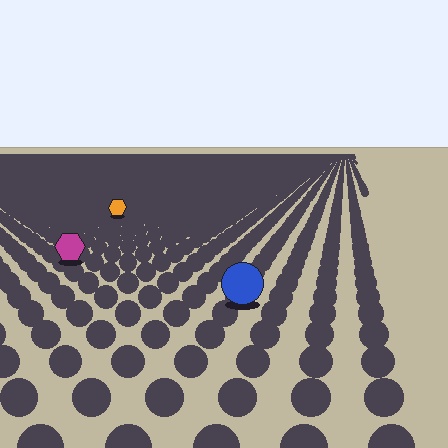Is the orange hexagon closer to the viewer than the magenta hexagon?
No. The magenta hexagon is closer — you can tell from the texture gradient: the ground texture is coarser near it.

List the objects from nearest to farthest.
From nearest to farthest: the blue circle, the magenta hexagon, the orange hexagon.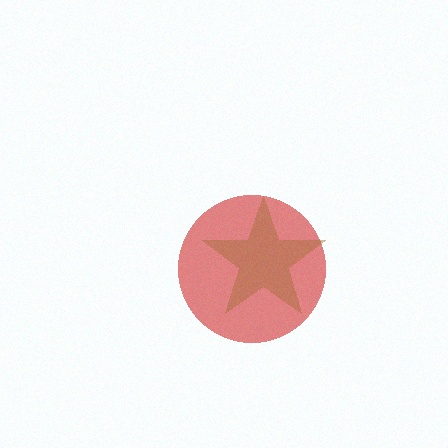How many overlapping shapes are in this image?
There are 2 overlapping shapes in the image.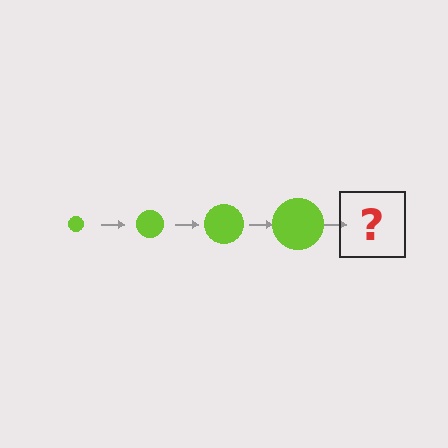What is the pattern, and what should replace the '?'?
The pattern is that the circle gets progressively larger each step. The '?' should be a lime circle, larger than the previous one.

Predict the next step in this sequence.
The next step is a lime circle, larger than the previous one.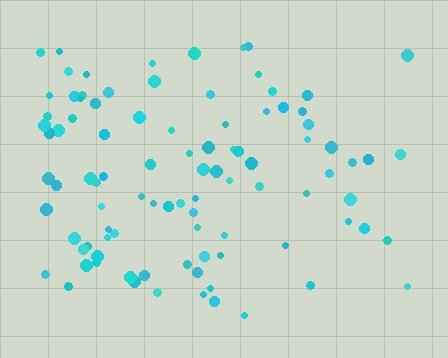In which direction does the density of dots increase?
From right to left, with the left side densest.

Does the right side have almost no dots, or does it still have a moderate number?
Still a moderate number, just noticeably fewer than the left.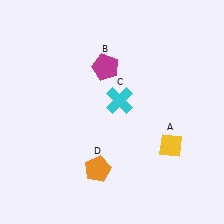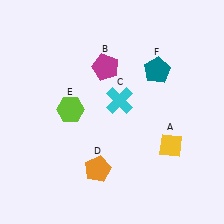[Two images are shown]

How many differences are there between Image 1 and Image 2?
There are 2 differences between the two images.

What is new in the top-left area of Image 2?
A lime hexagon (E) was added in the top-left area of Image 2.